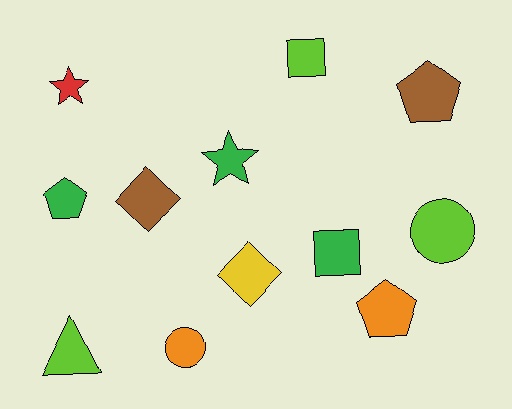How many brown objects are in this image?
There are 2 brown objects.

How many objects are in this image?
There are 12 objects.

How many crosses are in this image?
There are no crosses.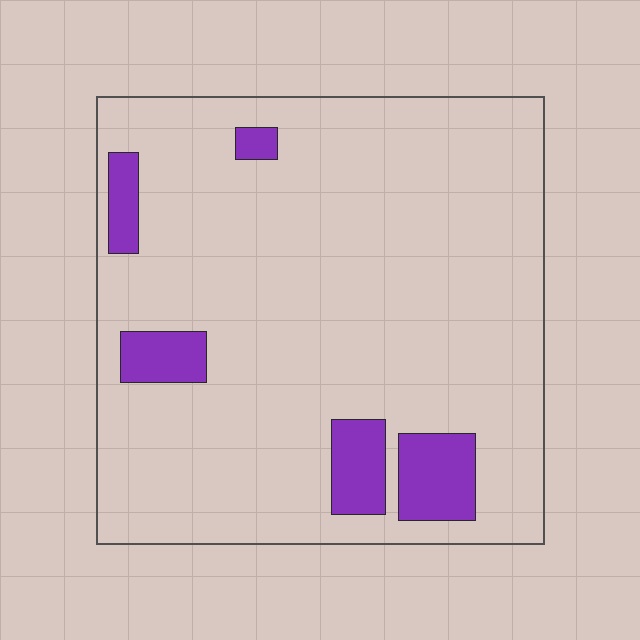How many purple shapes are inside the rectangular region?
5.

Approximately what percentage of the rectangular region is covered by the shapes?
Approximately 10%.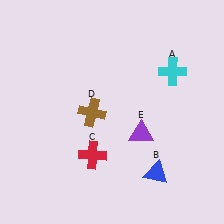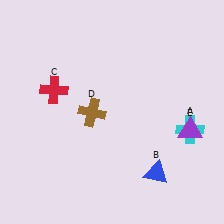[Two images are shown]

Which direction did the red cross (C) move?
The red cross (C) moved up.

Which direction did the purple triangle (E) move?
The purple triangle (E) moved right.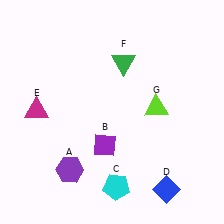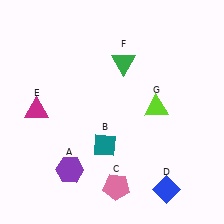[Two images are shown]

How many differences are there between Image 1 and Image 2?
There are 2 differences between the two images.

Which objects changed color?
B changed from purple to teal. C changed from cyan to pink.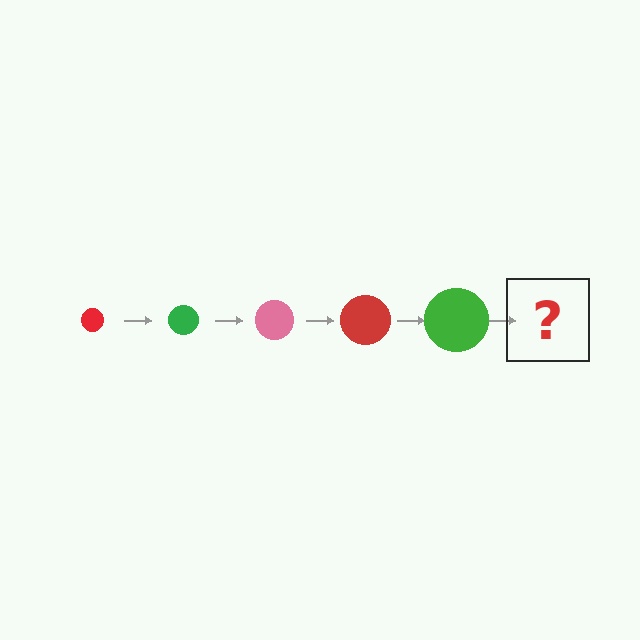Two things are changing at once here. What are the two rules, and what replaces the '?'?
The two rules are that the circle grows larger each step and the color cycles through red, green, and pink. The '?' should be a pink circle, larger than the previous one.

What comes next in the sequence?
The next element should be a pink circle, larger than the previous one.